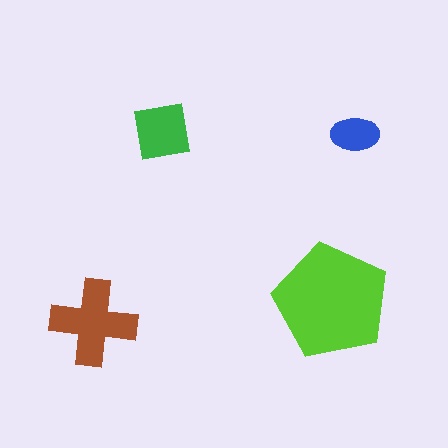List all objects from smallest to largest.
The blue ellipse, the green square, the brown cross, the lime pentagon.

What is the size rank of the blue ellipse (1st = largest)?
4th.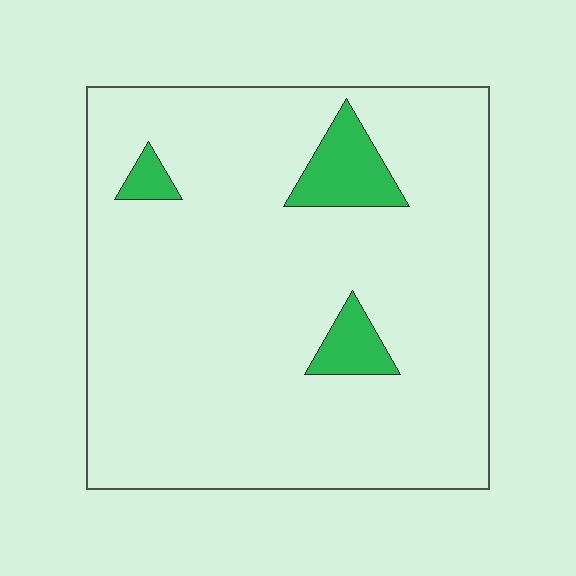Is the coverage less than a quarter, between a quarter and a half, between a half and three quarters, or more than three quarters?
Less than a quarter.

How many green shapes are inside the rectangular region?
3.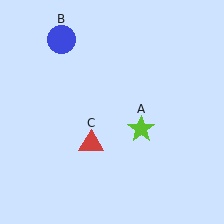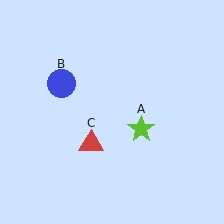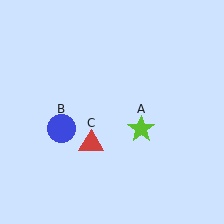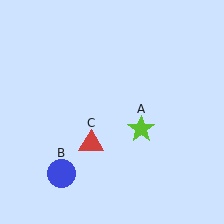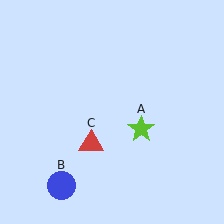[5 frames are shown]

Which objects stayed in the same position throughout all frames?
Lime star (object A) and red triangle (object C) remained stationary.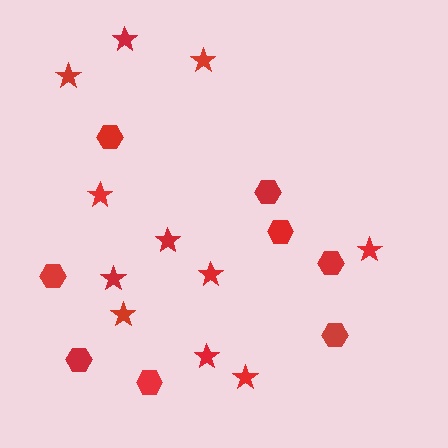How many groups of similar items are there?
There are 2 groups: one group of hexagons (8) and one group of stars (11).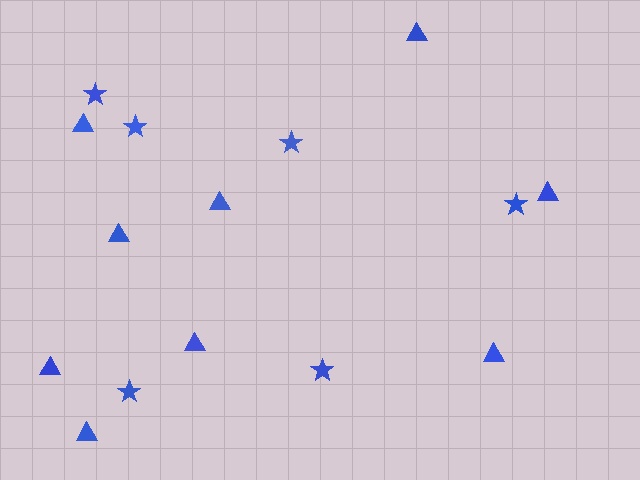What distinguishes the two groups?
There are 2 groups: one group of triangles (9) and one group of stars (6).